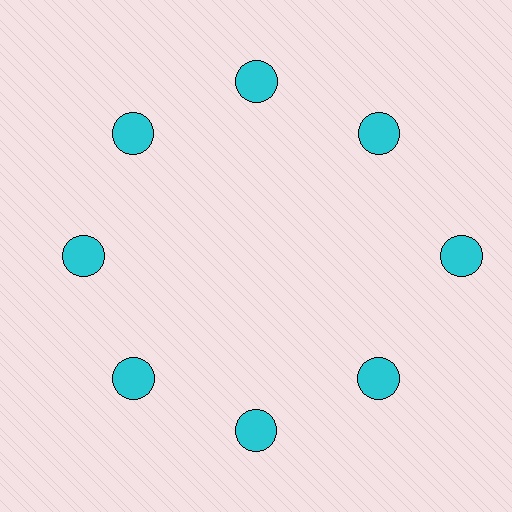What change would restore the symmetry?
The symmetry would be restored by moving it inward, back onto the ring so that all 8 circles sit at equal angles and equal distance from the center.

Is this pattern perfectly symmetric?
No. The 8 cyan circles are arranged in a ring, but one element near the 3 o'clock position is pushed outward from the center, breaking the 8-fold rotational symmetry.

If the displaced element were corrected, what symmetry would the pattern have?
It would have 8-fold rotational symmetry — the pattern would map onto itself every 45 degrees.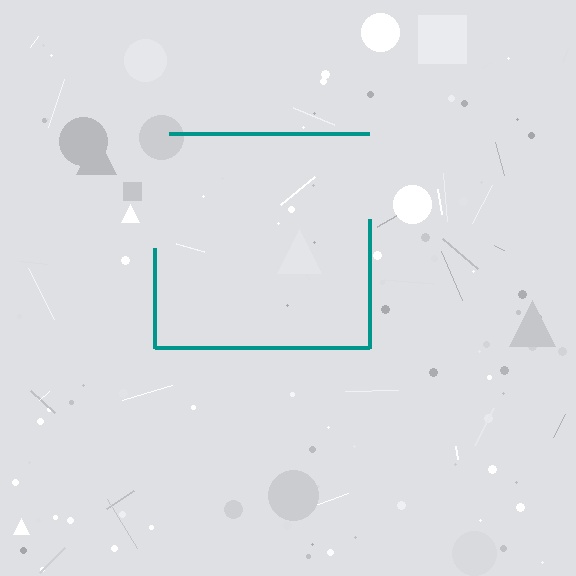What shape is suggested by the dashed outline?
The dashed outline suggests a square.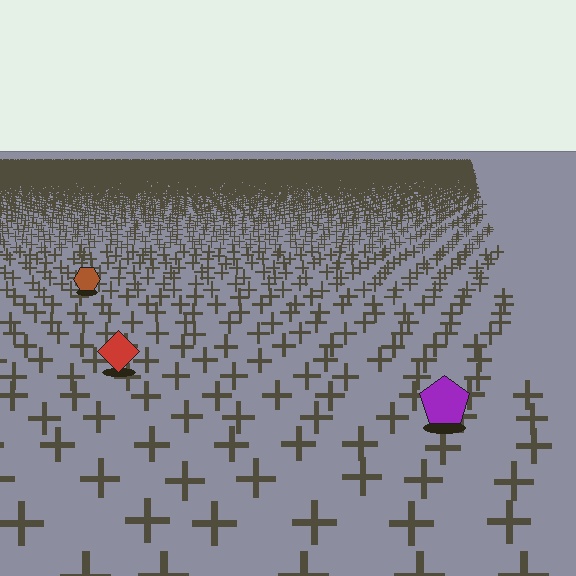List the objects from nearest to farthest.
From nearest to farthest: the purple pentagon, the red diamond, the brown hexagon.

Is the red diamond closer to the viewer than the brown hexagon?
Yes. The red diamond is closer — you can tell from the texture gradient: the ground texture is coarser near it.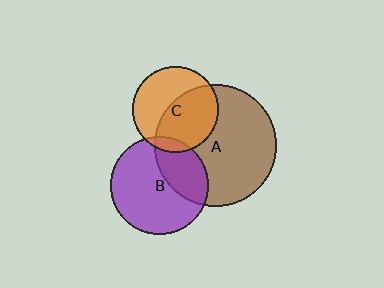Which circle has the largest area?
Circle A (brown).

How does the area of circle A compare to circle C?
Approximately 2.0 times.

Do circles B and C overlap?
Yes.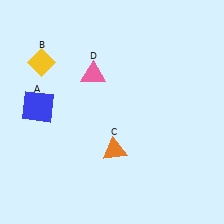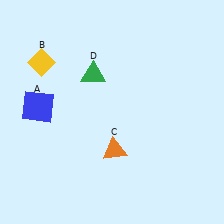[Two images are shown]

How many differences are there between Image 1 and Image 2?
There is 1 difference between the two images.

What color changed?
The triangle (D) changed from pink in Image 1 to green in Image 2.